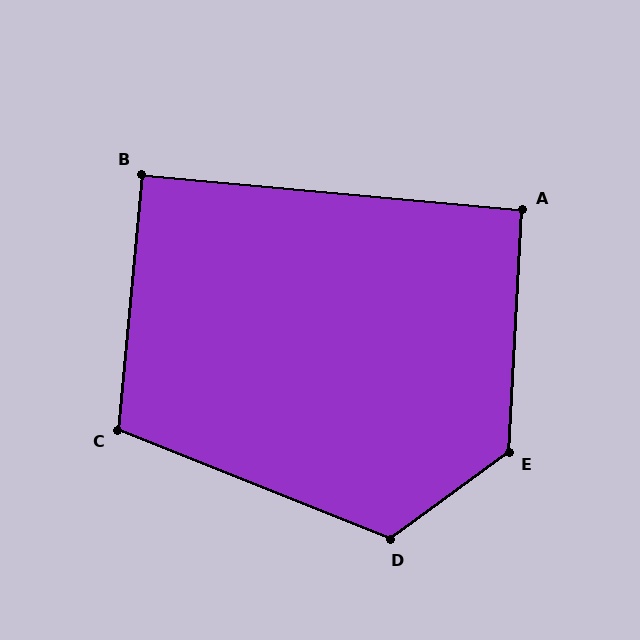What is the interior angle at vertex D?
Approximately 122 degrees (obtuse).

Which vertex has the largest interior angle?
E, at approximately 130 degrees.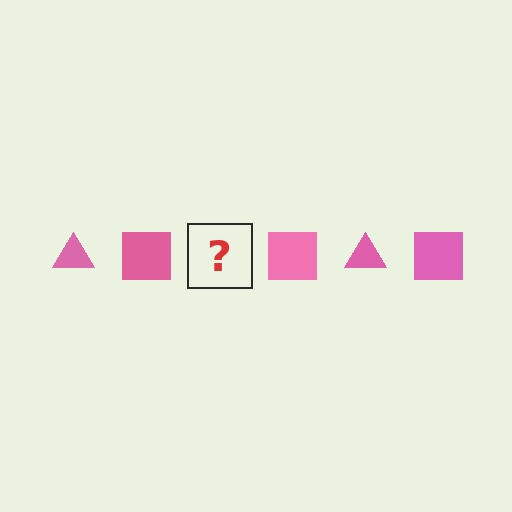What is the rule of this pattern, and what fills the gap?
The rule is that the pattern cycles through triangle, square shapes in pink. The gap should be filled with a pink triangle.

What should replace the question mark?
The question mark should be replaced with a pink triangle.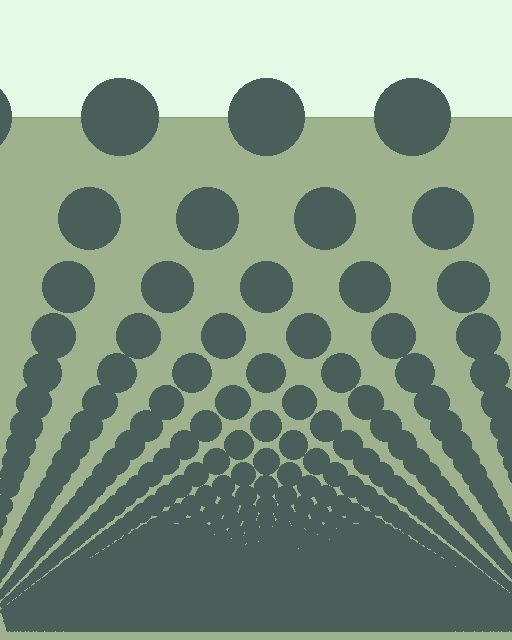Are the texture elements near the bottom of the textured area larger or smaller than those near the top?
Smaller. The gradient is inverted — elements near the bottom are smaller and denser.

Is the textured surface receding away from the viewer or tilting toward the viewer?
The surface appears to tilt toward the viewer. Texture elements get larger and sparser toward the top.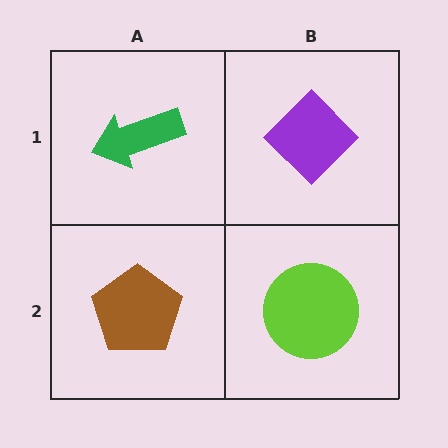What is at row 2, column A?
A brown pentagon.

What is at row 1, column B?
A purple diamond.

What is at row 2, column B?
A lime circle.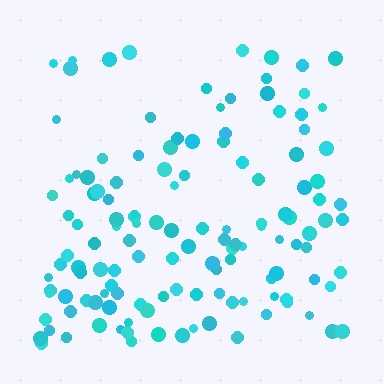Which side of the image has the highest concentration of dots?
The bottom.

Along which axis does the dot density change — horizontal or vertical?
Vertical.